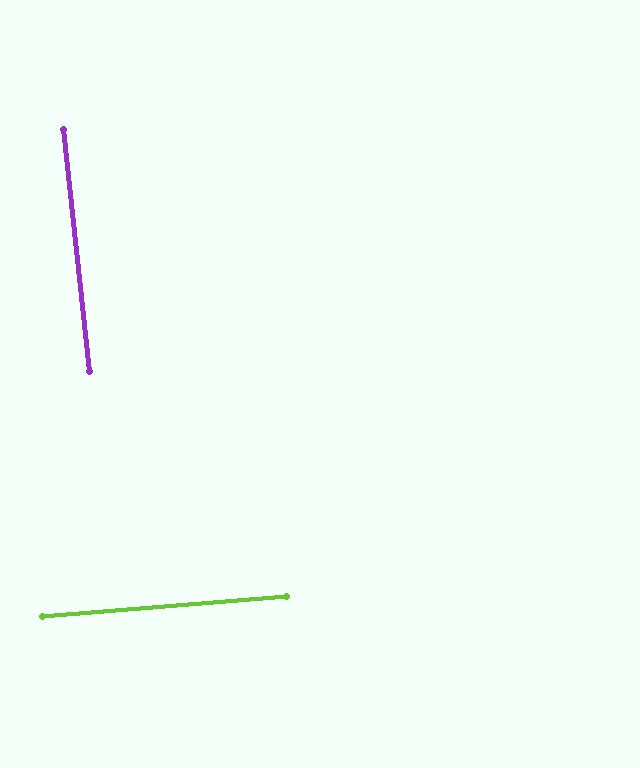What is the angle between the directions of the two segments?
Approximately 89 degrees.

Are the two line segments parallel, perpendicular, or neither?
Perpendicular — they meet at approximately 89°.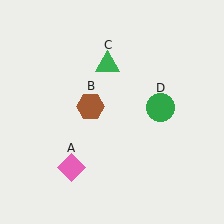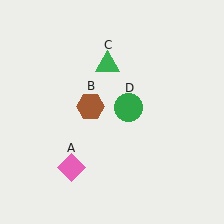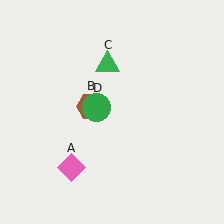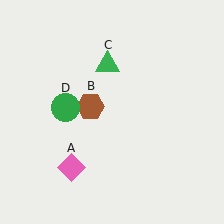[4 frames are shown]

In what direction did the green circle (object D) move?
The green circle (object D) moved left.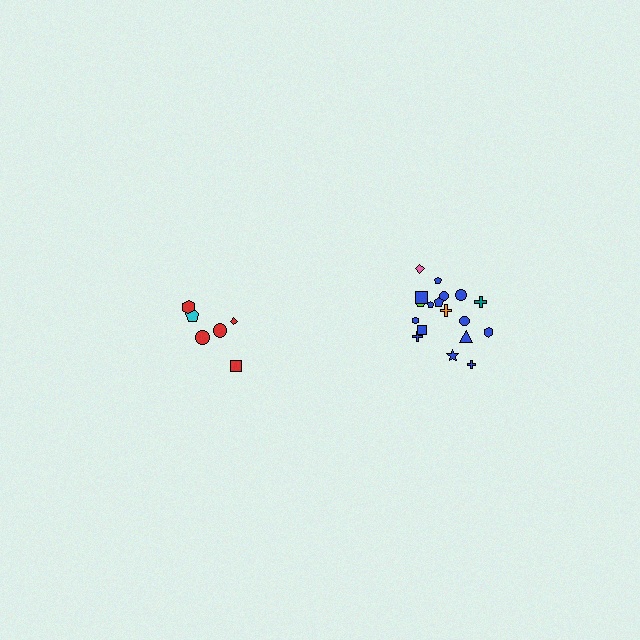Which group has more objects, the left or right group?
The right group.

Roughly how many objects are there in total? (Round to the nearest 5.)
Roughly 25 objects in total.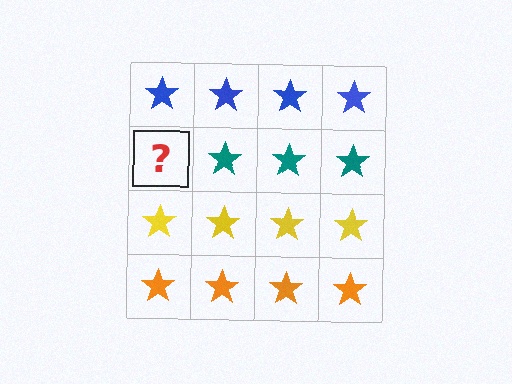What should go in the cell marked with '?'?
The missing cell should contain a teal star.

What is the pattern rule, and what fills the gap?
The rule is that each row has a consistent color. The gap should be filled with a teal star.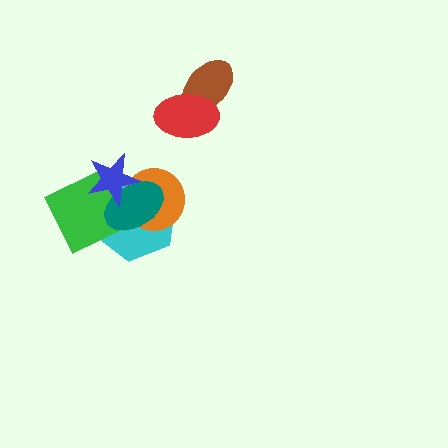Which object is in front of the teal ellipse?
The blue star is in front of the teal ellipse.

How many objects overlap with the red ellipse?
1 object overlaps with the red ellipse.